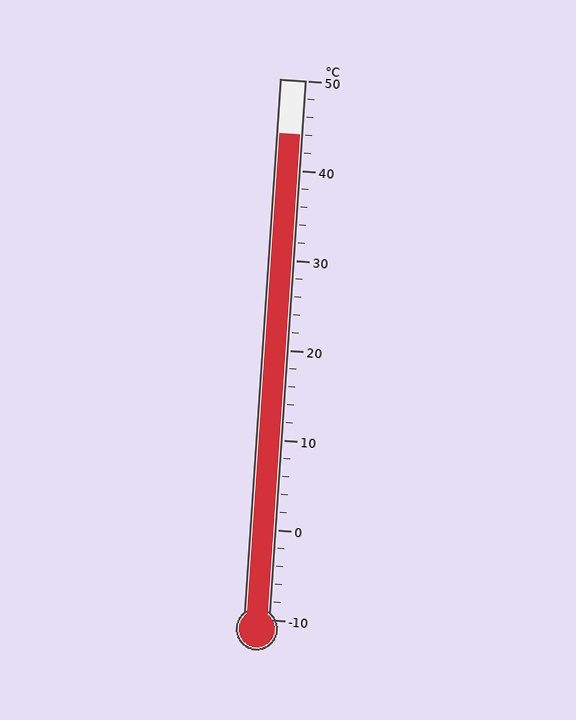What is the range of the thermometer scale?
The thermometer scale ranges from -10°C to 50°C.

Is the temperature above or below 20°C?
The temperature is above 20°C.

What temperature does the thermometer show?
The thermometer shows approximately 44°C.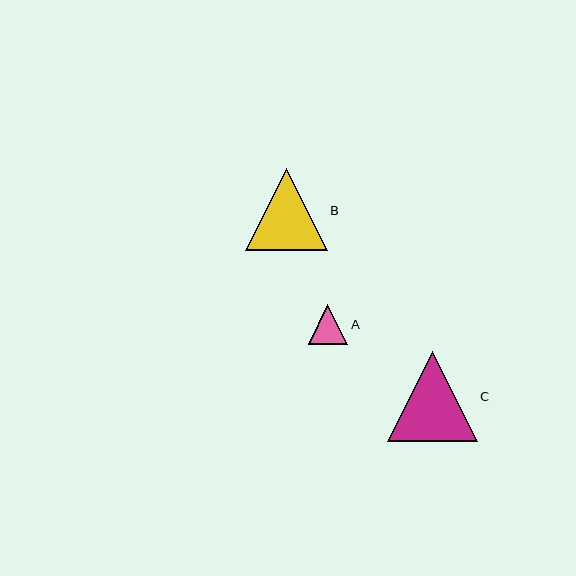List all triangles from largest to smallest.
From largest to smallest: C, B, A.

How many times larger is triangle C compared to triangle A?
Triangle C is approximately 2.3 times the size of triangle A.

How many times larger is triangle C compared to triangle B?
Triangle C is approximately 1.1 times the size of triangle B.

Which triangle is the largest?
Triangle C is the largest with a size of approximately 90 pixels.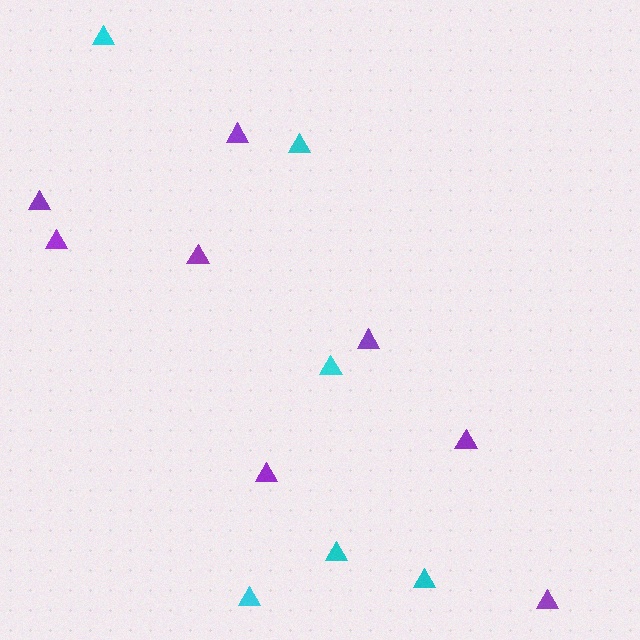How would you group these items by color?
There are 2 groups: one group of purple triangles (8) and one group of cyan triangles (6).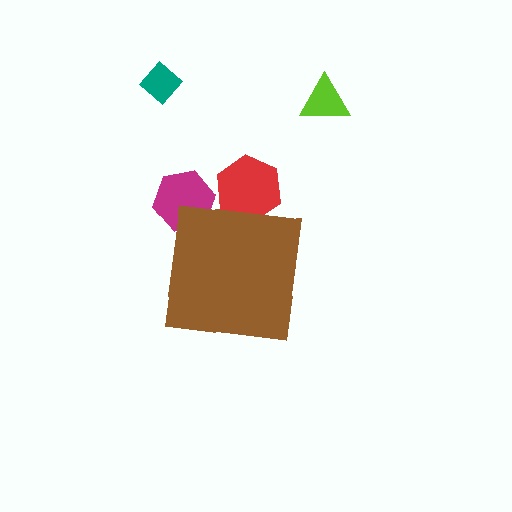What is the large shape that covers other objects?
A brown square.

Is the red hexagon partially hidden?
Yes, the red hexagon is partially hidden behind the brown square.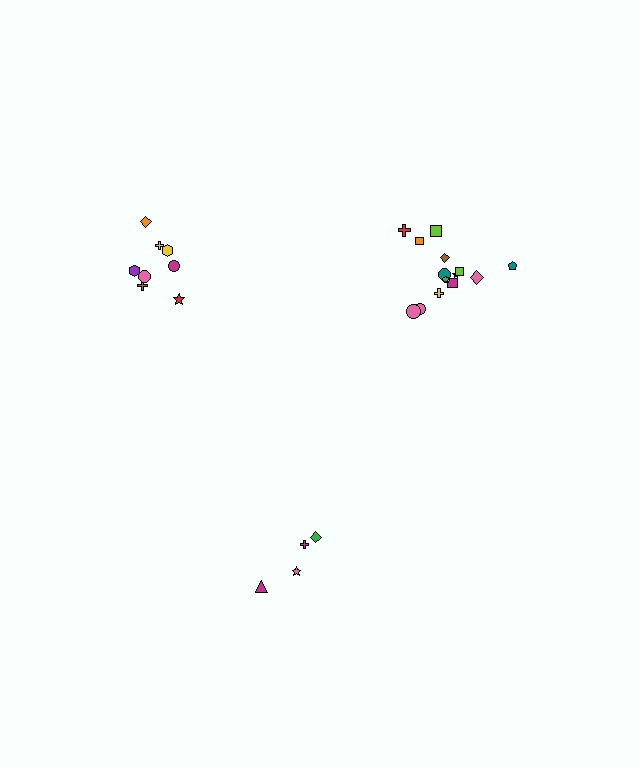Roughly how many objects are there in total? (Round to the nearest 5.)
Roughly 25 objects in total.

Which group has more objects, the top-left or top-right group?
The top-right group.